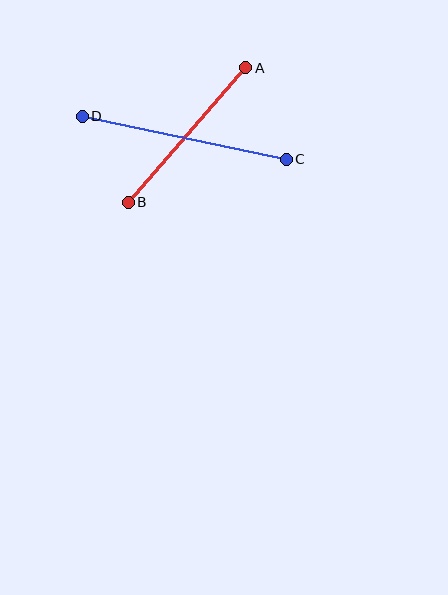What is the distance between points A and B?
The distance is approximately 178 pixels.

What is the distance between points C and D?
The distance is approximately 209 pixels.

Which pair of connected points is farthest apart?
Points C and D are farthest apart.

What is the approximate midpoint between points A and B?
The midpoint is at approximately (187, 135) pixels.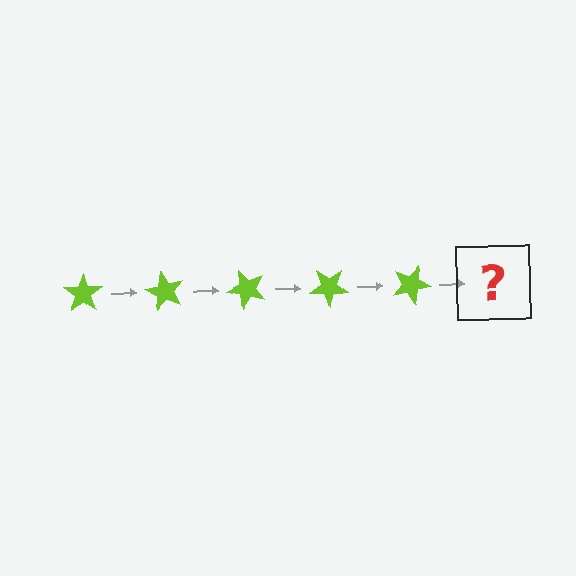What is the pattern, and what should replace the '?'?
The pattern is that the star rotates 60 degrees each step. The '?' should be a lime star rotated 300 degrees.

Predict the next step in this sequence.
The next step is a lime star rotated 300 degrees.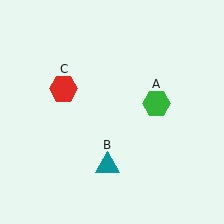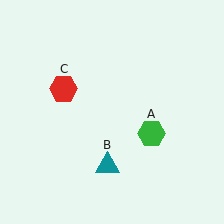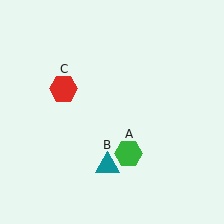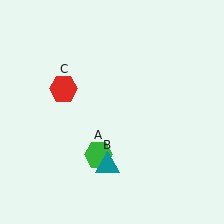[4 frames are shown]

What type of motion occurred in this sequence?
The green hexagon (object A) rotated clockwise around the center of the scene.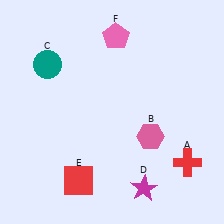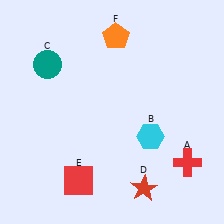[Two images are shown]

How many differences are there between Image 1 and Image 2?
There are 3 differences between the two images.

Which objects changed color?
B changed from pink to cyan. D changed from magenta to red. F changed from pink to orange.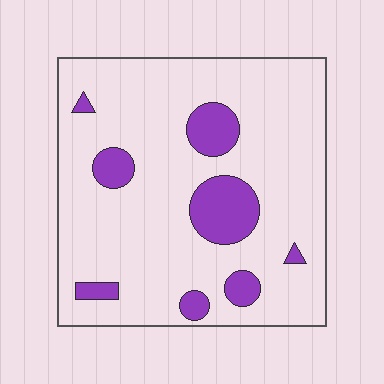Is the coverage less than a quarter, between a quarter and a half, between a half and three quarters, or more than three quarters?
Less than a quarter.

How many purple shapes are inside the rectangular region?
8.